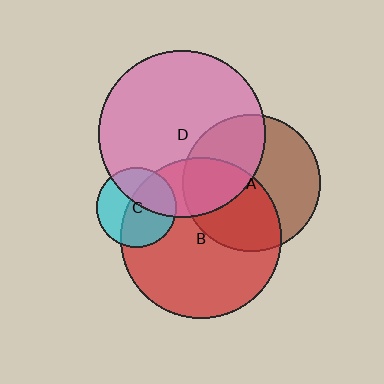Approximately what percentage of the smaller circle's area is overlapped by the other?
Approximately 60%.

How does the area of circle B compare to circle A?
Approximately 1.4 times.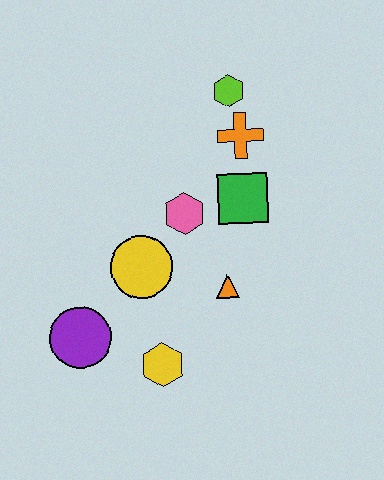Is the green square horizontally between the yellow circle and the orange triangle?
No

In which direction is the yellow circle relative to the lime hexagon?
The yellow circle is below the lime hexagon.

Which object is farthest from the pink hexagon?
The purple circle is farthest from the pink hexagon.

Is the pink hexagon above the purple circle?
Yes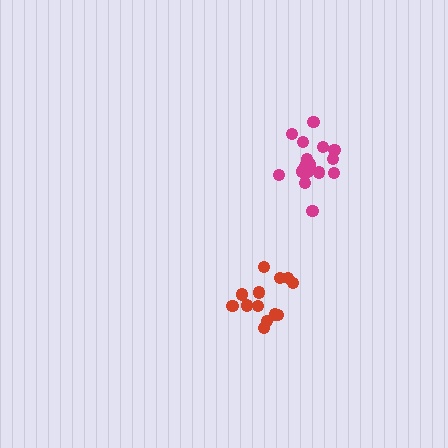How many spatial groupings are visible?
There are 2 spatial groupings.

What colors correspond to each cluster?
The clusters are colored: magenta, red.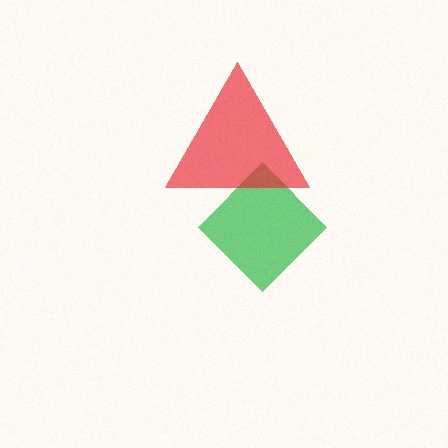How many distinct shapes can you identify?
There are 2 distinct shapes: a green diamond, a red triangle.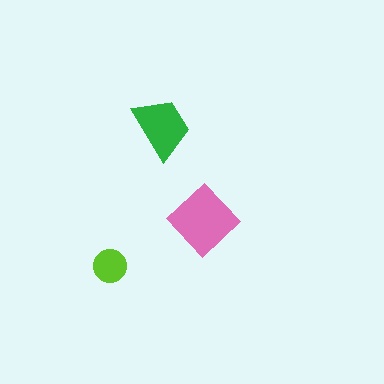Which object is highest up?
The green trapezoid is topmost.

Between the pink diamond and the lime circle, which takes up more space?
The pink diamond.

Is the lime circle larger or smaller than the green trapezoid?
Smaller.